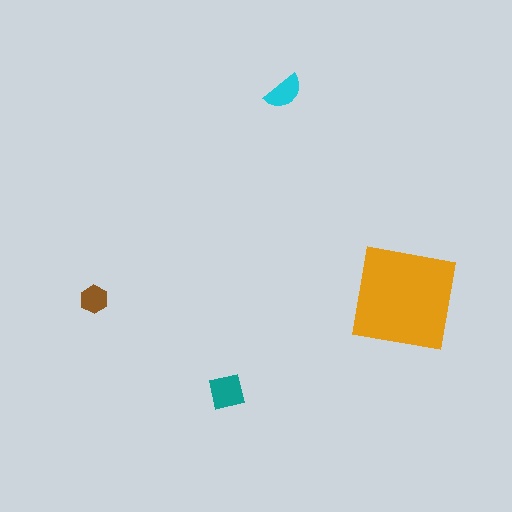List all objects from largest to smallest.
The orange square, the teal square, the cyan semicircle, the brown hexagon.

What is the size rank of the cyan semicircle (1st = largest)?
3rd.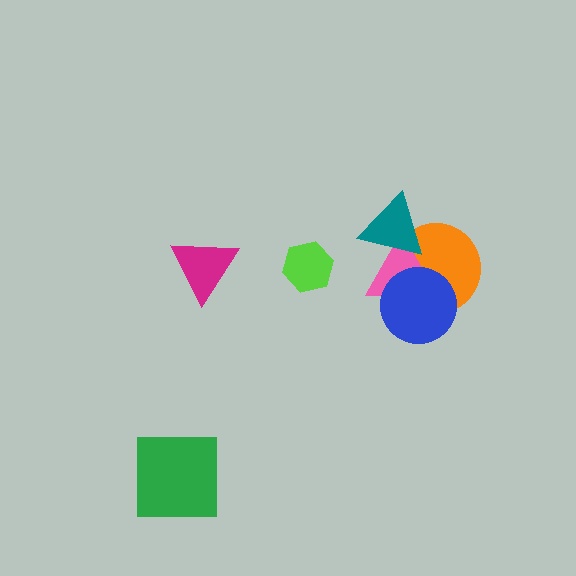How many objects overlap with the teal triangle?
2 objects overlap with the teal triangle.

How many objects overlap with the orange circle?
3 objects overlap with the orange circle.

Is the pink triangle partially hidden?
Yes, it is partially covered by another shape.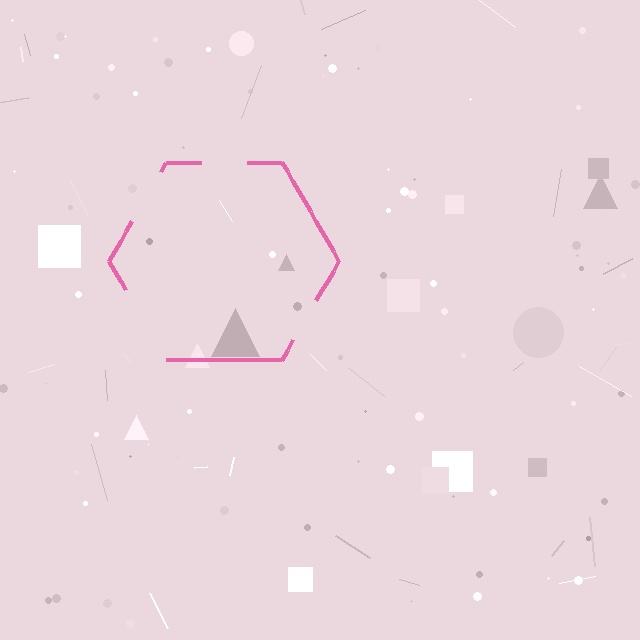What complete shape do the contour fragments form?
The contour fragments form a hexagon.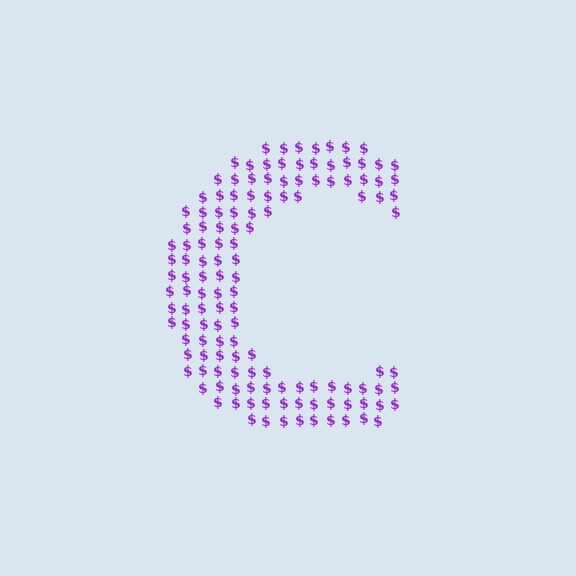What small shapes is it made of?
It is made of small dollar signs.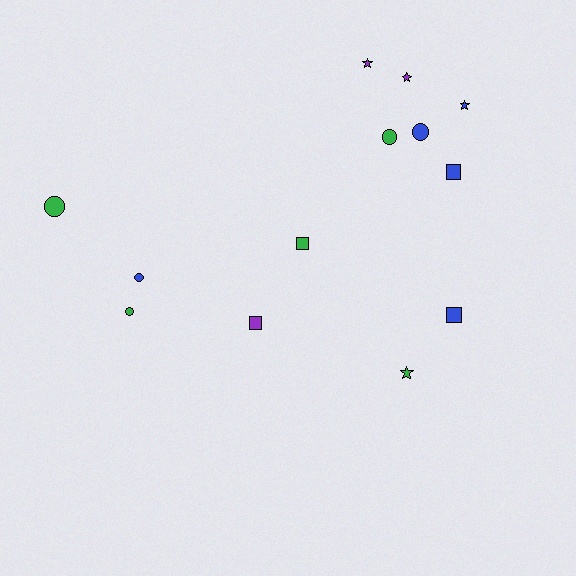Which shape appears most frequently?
Circle, with 5 objects.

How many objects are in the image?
There are 13 objects.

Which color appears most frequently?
Green, with 5 objects.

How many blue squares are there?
There are 2 blue squares.